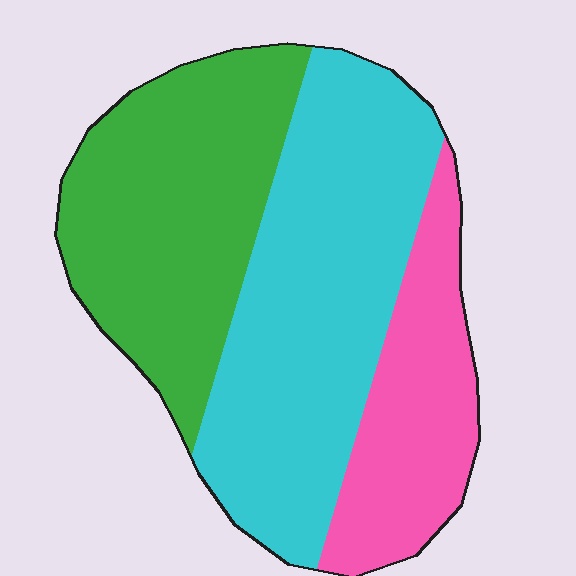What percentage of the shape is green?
Green covers around 35% of the shape.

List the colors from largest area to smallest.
From largest to smallest: cyan, green, pink.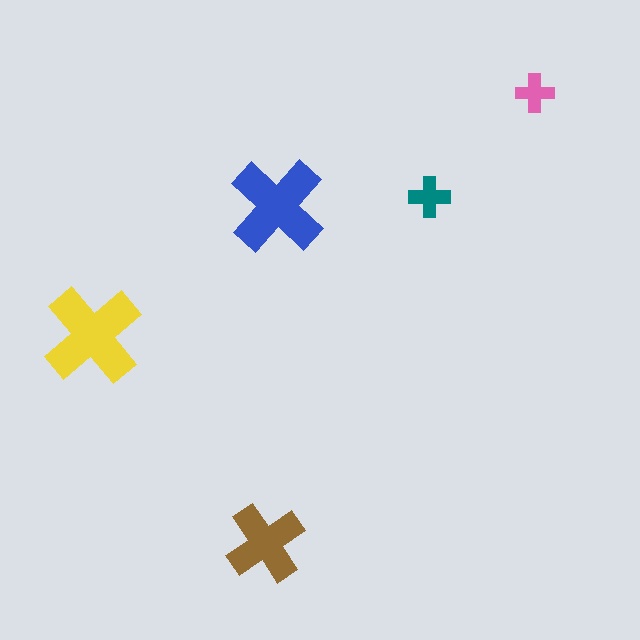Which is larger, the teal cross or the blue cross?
The blue one.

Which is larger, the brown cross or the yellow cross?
The yellow one.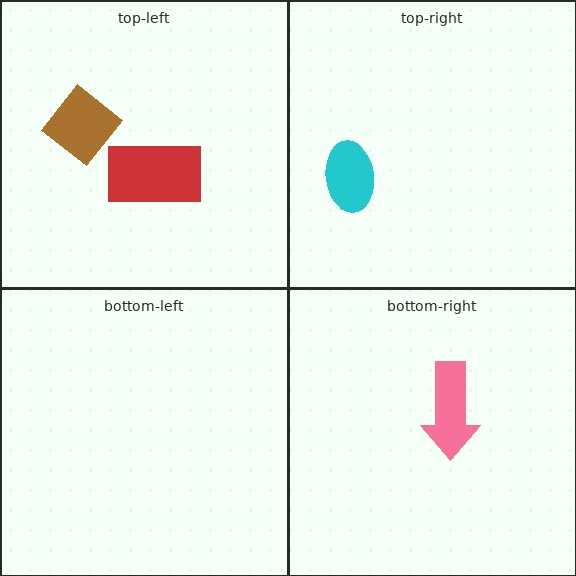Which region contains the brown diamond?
The top-left region.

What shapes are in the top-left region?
The red rectangle, the brown diamond.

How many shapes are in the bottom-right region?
1.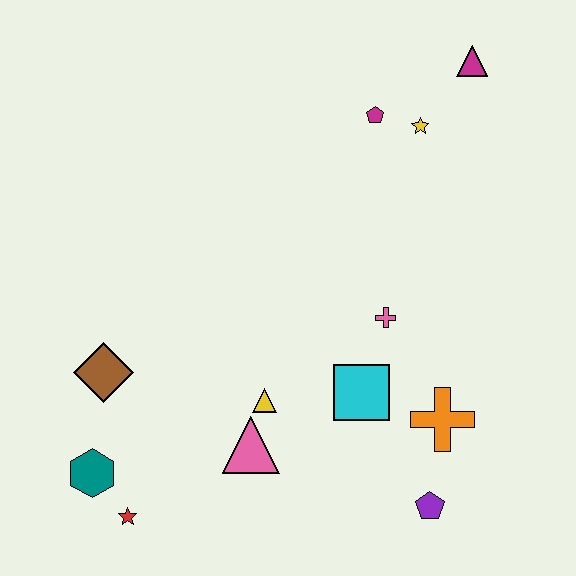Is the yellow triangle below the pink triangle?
No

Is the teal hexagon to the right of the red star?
No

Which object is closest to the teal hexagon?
The red star is closest to the teal hexagon.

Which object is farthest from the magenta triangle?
The red star is farthest from the magenta triangle.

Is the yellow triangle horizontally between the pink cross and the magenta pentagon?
No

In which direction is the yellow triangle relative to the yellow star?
The yellow triangle is below the yellow star.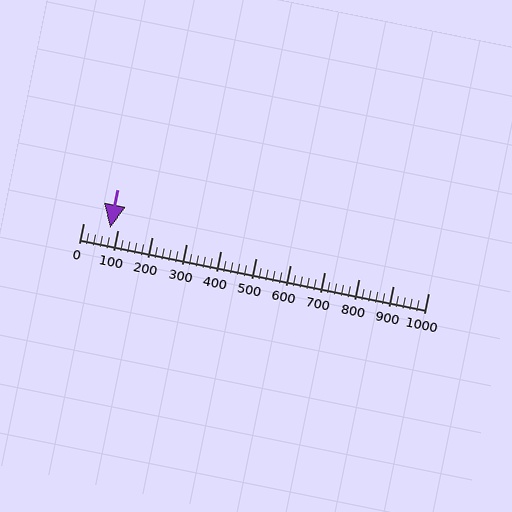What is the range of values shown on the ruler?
The ruler shows values from 0 to 1000.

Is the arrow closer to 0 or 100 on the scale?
The arrow is closer to 100.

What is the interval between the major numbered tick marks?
The major tick marks are spaced 100 units apart.